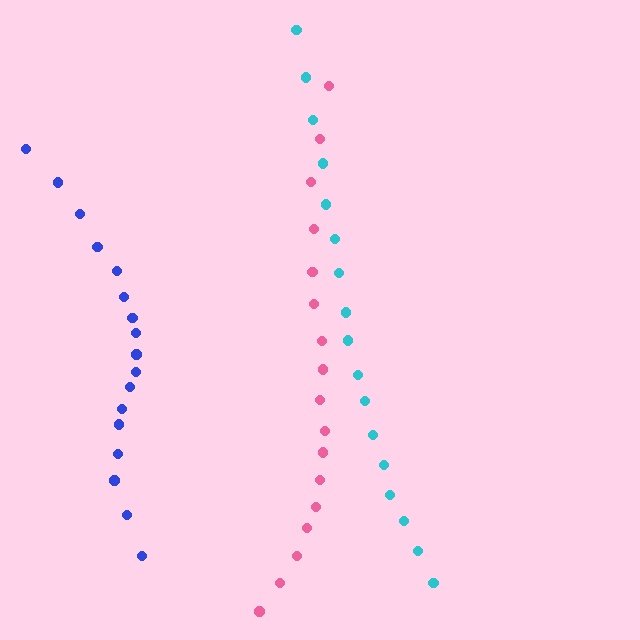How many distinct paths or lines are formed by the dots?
There are 3 distinct paths.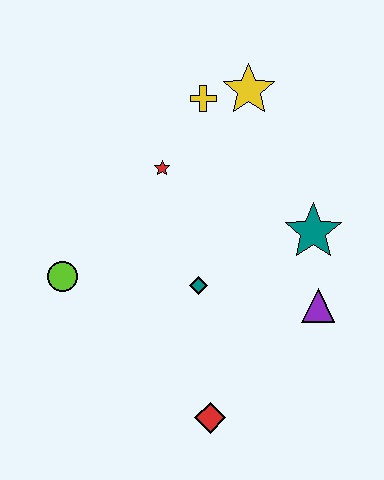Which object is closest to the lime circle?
The teal diamond is closest to the lime circle.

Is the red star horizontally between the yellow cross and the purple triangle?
No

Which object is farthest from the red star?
The red diamond is farthest from the red star.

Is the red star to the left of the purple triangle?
Yes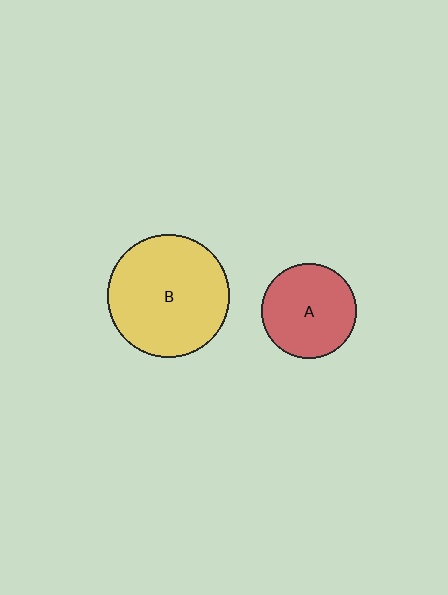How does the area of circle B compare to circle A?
Approximately 1.7 times.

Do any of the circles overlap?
No, none of the circles overlap.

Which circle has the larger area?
Circle B (yellow).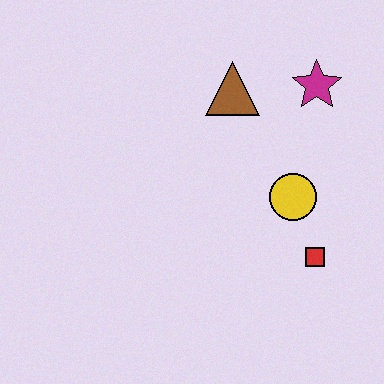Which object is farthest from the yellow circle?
The brown triangle is farthest from the yellow circle.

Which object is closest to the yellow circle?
The red square is closest to the yellow circle.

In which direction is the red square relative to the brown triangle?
The red square is below the brown triangle.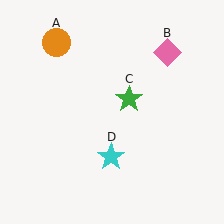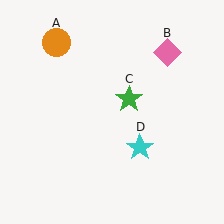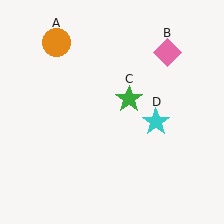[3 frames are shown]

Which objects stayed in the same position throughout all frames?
Orange circle (object A) and pink diamond (object B) and green star (object C) remained stationary.